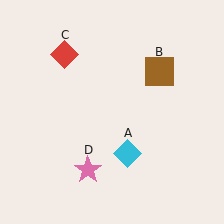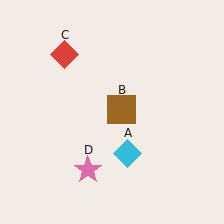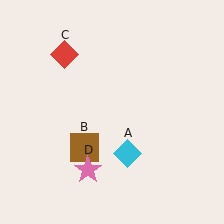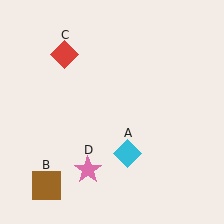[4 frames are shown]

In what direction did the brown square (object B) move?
The brown square (object B) moved down and to the left.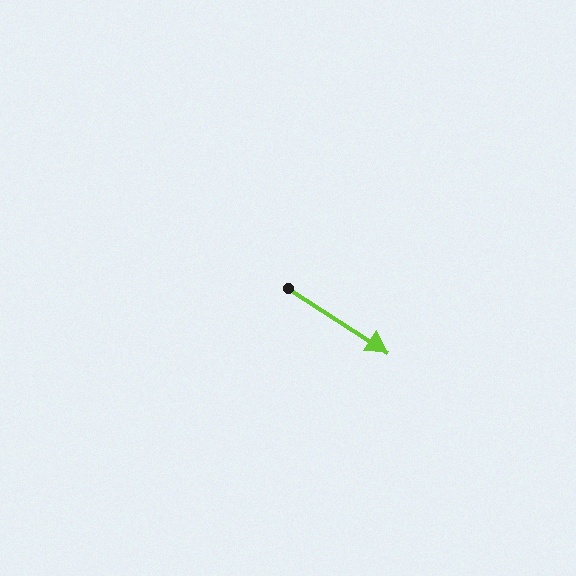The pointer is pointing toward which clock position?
Roughly 4 o'clock.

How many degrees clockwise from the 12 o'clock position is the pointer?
Approximately 123 degrees.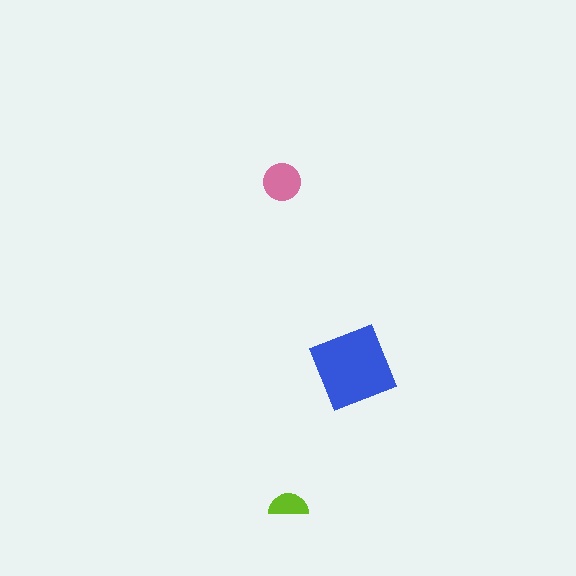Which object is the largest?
The blue square.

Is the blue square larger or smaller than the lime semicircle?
Larger.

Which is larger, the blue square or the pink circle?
The blue square.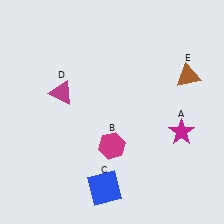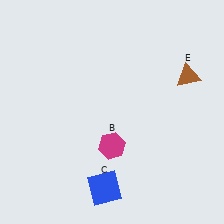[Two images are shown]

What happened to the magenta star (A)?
The magenta star (A) was removed in Image 2. It was in the bottom-right area of Image 1.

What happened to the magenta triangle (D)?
The magenta triangle (D) was removed in Image 2. It was in the top-left area of Image 1.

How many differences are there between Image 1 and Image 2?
There are 2 differences between the two images.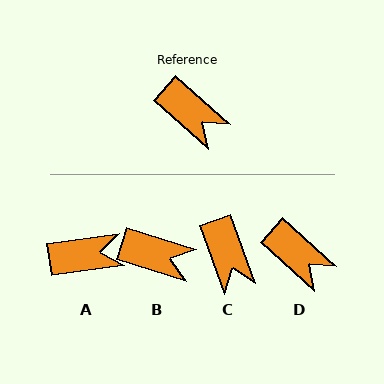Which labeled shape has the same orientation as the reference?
D.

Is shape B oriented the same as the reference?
No, it is off by about 25 degrees.